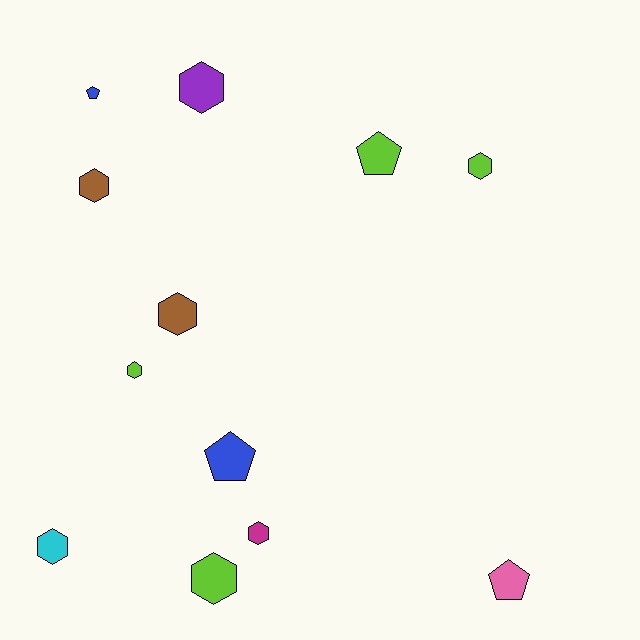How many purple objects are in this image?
There is 1 purple object.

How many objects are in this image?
There are 12 objects.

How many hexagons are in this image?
There are 8 hexagons.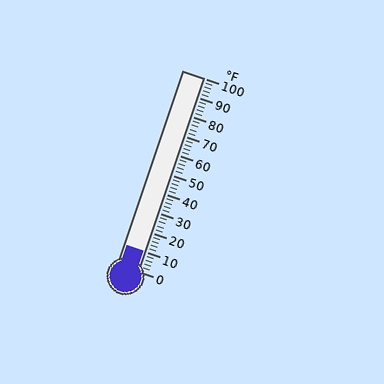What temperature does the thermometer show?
The thermometer shows approximately 10°F.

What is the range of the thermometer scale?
The thermometer scale ranges from 0°F to 100°F.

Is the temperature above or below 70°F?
The temperature is below 70°F.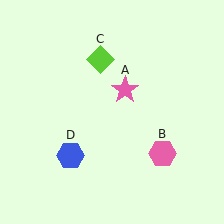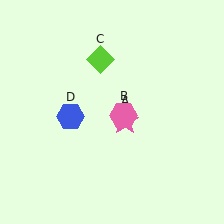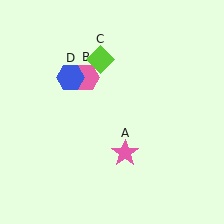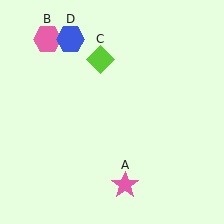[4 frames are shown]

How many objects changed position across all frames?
3 objects changed position: pink star (object A), pink hexagon (object B), blue hexagon (object D).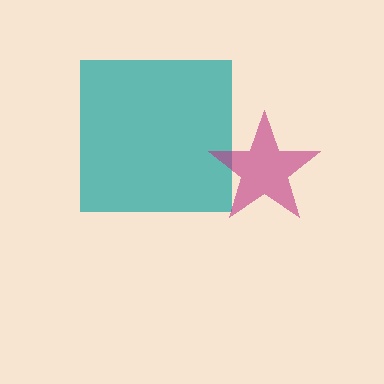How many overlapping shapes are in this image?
There are 2 overlapping shapes in the image.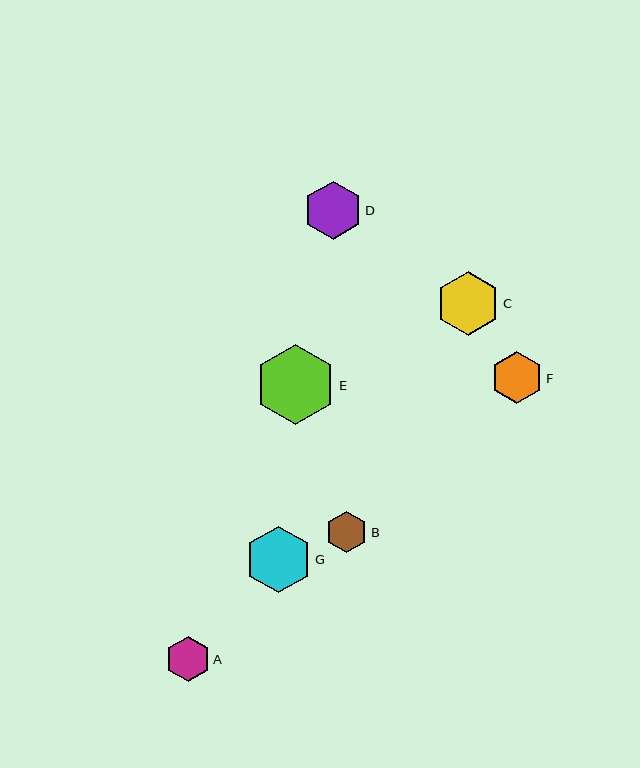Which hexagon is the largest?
Hexagon E is the largest with a size of approximately 80 pixels.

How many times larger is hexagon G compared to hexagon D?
Hexagon G is approximately 1.1 times the size of hexagon D.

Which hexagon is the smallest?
Hexagon B is the smallest with a size of approximately 42 pixels.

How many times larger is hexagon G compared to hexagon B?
Hexagon G is approximately 1.6 times the size of hexagon B.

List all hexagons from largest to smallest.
From largest to smallest: E, G, C, D, F, A, B.